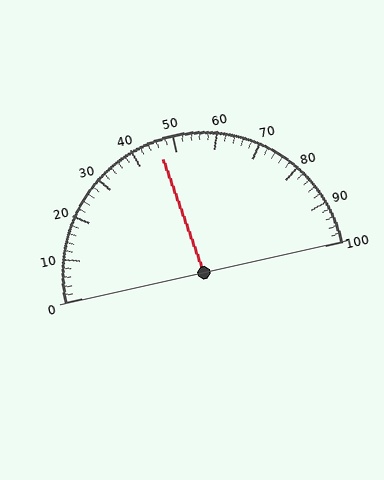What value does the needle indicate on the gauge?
The needle indicates approximately 46.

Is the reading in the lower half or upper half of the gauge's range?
The reading is in the lower half of the range (0 to 100).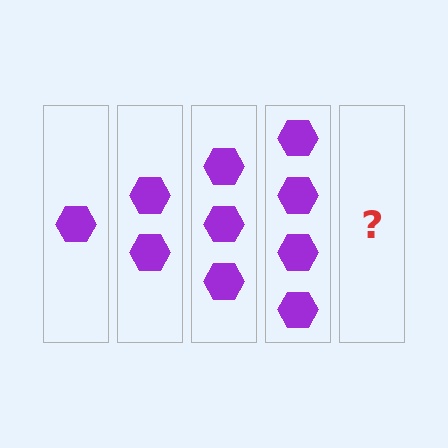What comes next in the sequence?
The next element should be 5 hexagons.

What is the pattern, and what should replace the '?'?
The pattern is that each step adds one more hexagon. The '?' should be 5 hexagons.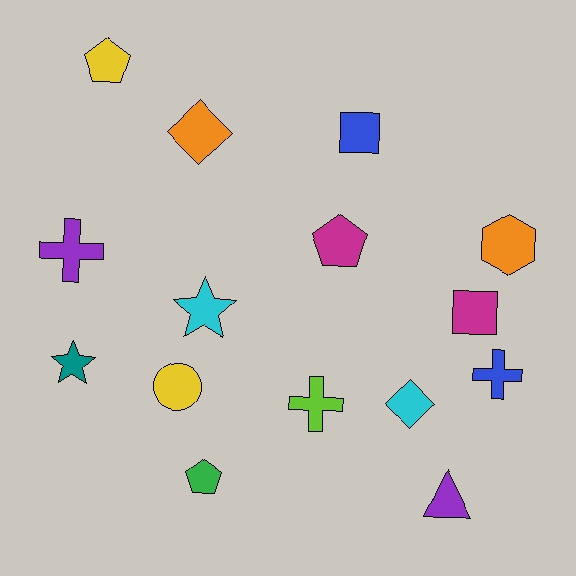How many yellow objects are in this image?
There are 2 yellow objects.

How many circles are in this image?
There is 1 circle.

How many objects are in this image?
There are 15 objects.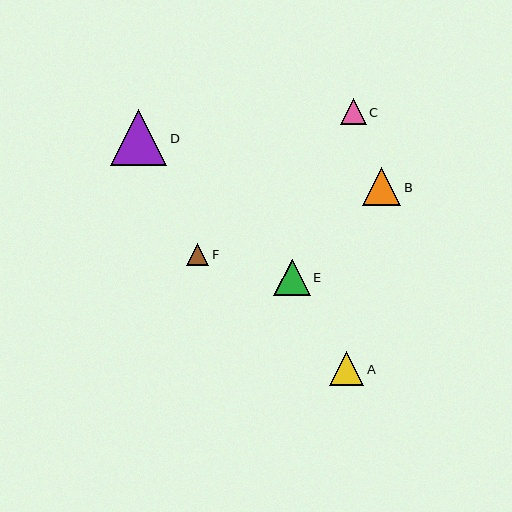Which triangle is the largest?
Triangle D is the largest with a size of approximately 56 pixels.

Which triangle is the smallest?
Triangle F is the smallest with a size of approximately 22 pixels.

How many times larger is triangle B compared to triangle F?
Triangle B is approximately 1.7 times the size of triangle F.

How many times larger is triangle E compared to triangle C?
Triangle E is approximately 1.4 times the size of triangle C.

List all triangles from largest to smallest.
From largest to smallest: D, B, E, A, C, F.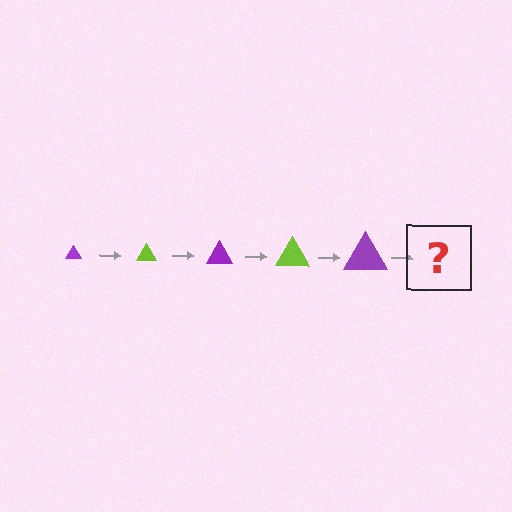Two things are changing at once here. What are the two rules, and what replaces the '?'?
The two rules are that the triangle grows larger each step and the color cycles through purple and lime. The '?' should be a lime triangle, larger than the previous one.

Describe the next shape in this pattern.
It should be a lime triangle, larger than the previous one.